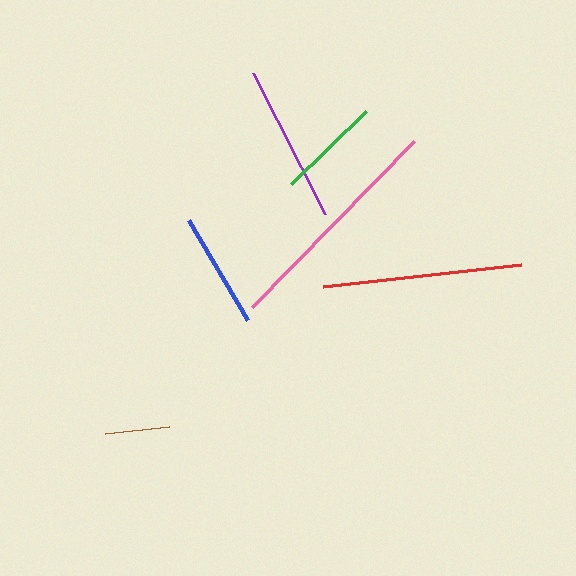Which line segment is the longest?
The pink line is the longest at approximately 233 pixels.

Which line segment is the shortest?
The brown line is the shortest at approximately 65 pixels.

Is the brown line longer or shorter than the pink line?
The pink line is longer than the brown line.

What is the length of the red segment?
The red segment is approximately 198 pixels long.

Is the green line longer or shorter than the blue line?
The blue line is longer than the green line.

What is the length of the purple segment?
The purple segment is approximately 158 pixels long.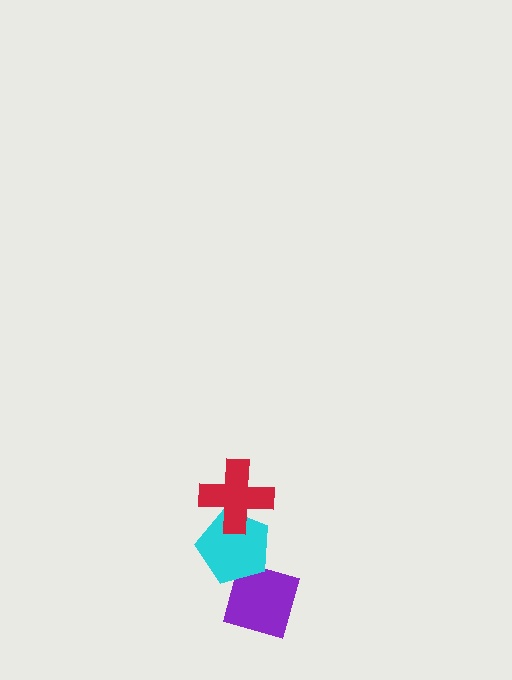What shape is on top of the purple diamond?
The cyan pentagon is on top of the purple diamond.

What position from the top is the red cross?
The red cross is 1st from the top.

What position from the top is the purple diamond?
The purple diamond is 3rd from the top.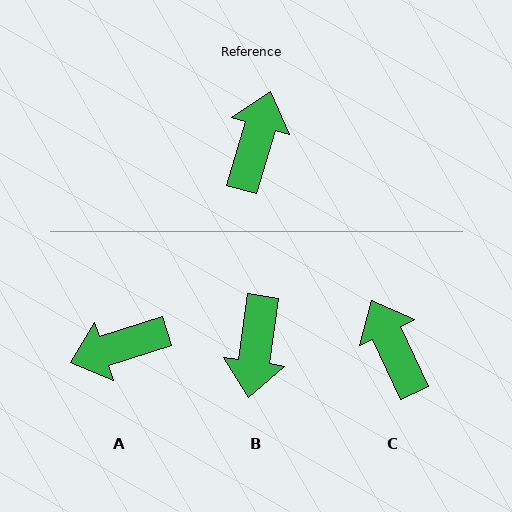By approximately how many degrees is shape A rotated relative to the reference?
Approximately 125 degrees counter-clockwise.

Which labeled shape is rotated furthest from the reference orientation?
B, about 171 degrees away.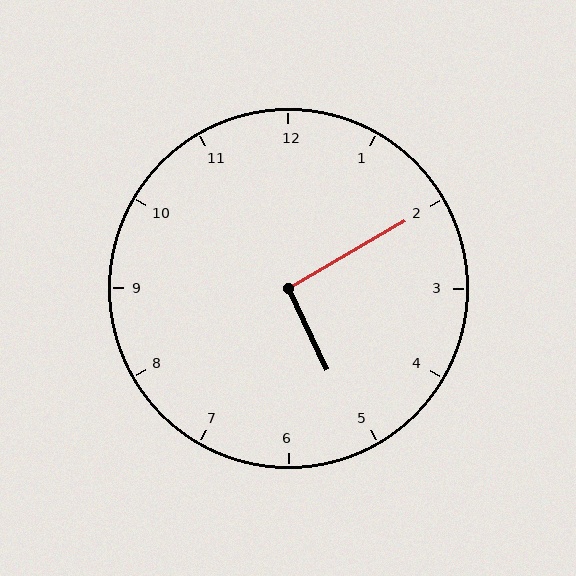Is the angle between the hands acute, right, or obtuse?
It is right.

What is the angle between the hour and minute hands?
Approximately 95 degrees.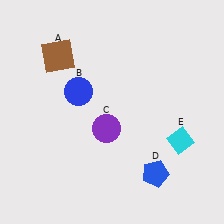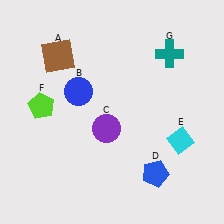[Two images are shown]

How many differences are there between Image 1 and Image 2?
There are 2 differences between the two images.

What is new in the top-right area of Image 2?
A teal cross (G) was added in the top-right area of Image 2.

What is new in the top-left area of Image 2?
A lime pentagon (F) was added in the top-left area of Image 2.